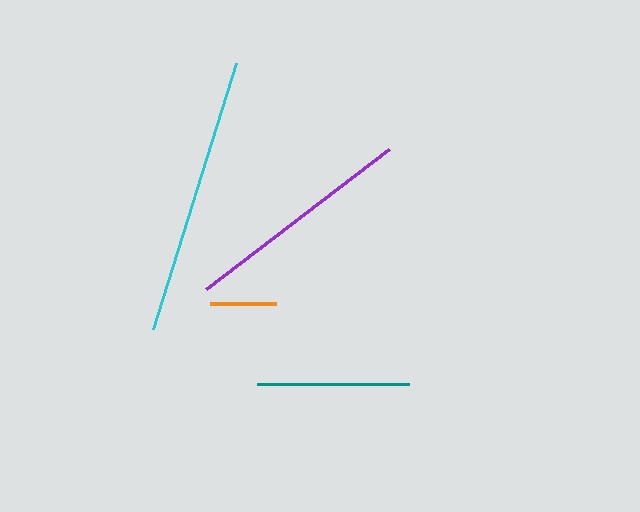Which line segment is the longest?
The cyan line is the longest at approximately 279 pixels.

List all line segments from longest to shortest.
From longest to shortest: cyan, purple, teal, orange.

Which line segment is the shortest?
The orange line is the shortest at approximately 66 pixels.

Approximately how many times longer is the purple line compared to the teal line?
The purple line is approximately 1.5 times the length of the teal line.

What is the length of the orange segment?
The orange segment is approximately 66 pixels long.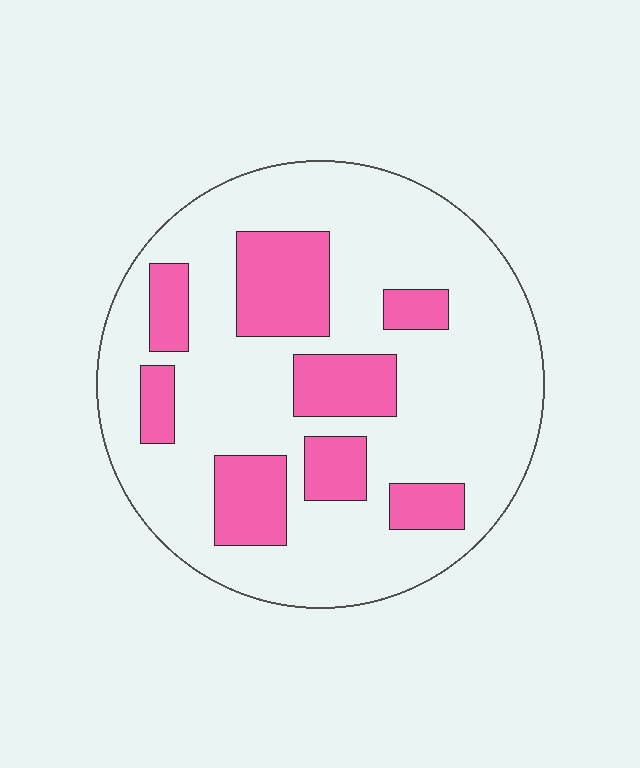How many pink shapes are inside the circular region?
8.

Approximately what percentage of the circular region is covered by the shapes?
Approximately 25%.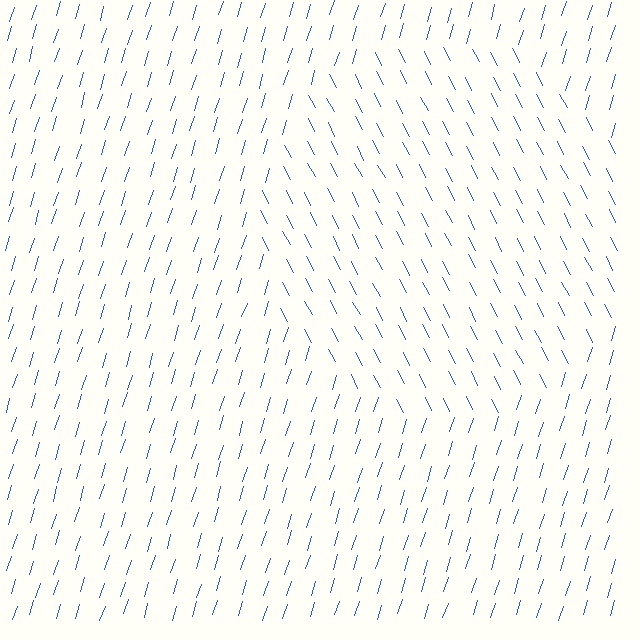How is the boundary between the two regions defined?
The boundary is defined purely by a change in line orientation (approximately 45 degrees difference). All lines are the same color and thickness.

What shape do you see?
I see a circle.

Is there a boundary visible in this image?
Yes, there is a texture boundary formed by a change in line orientation.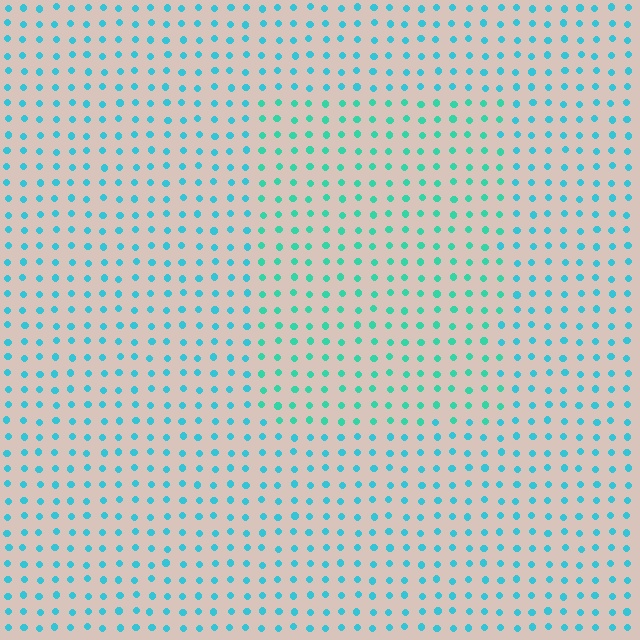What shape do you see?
I see a rectangle.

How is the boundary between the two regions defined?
The boundary is defined purely by a slight shift in hue (about 24 degrees). Spacing, size, and orientation are identical on both sides.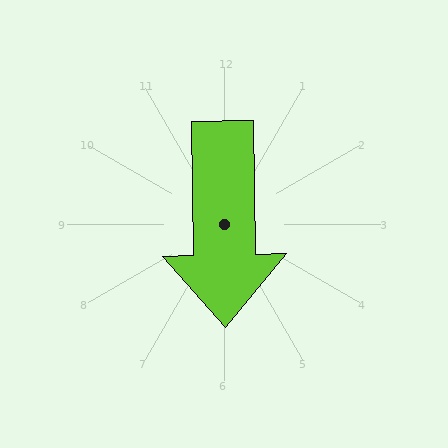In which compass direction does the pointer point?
South.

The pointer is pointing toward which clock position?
Roughly 6 o'clock.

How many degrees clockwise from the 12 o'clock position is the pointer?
Approximately 179 degrees.